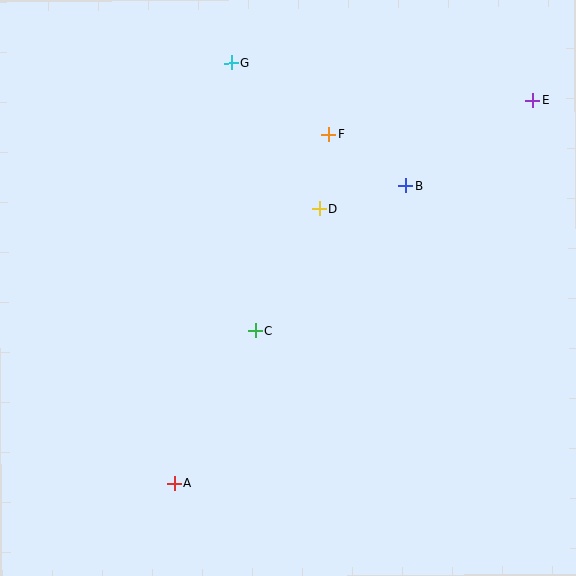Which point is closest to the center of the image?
Point C at (256, 331) is closest to the center.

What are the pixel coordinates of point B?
Point B is at (406, 186).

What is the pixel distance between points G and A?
The distance between G and A is 424 pixels.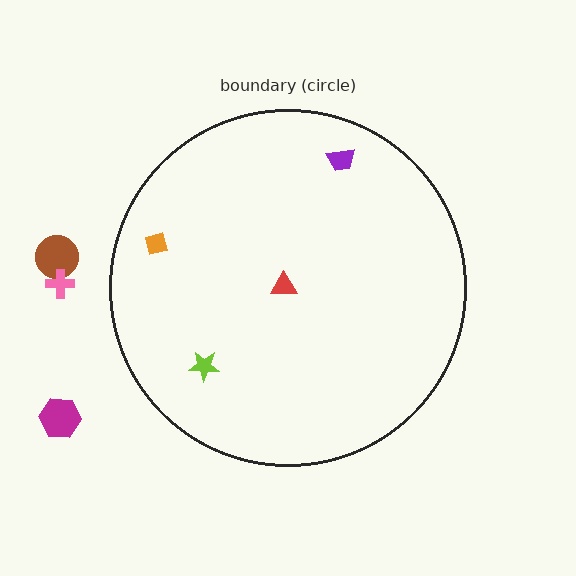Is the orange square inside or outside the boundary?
Inside.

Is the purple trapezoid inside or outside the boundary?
Inside.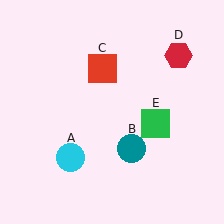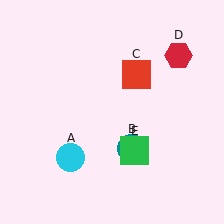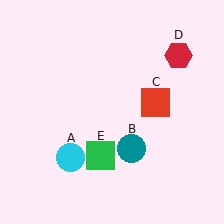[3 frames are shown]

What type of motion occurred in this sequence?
The red square (object C), green square (object E) rotated clockwise around the center of the scene.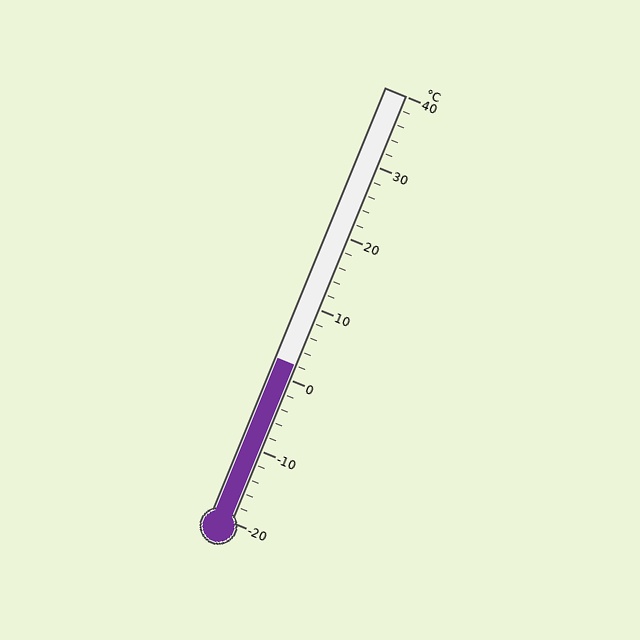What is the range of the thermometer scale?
The thermometer scale ranges from -20°C to 40°C.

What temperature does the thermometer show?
The thermometer shows approximately 2°C.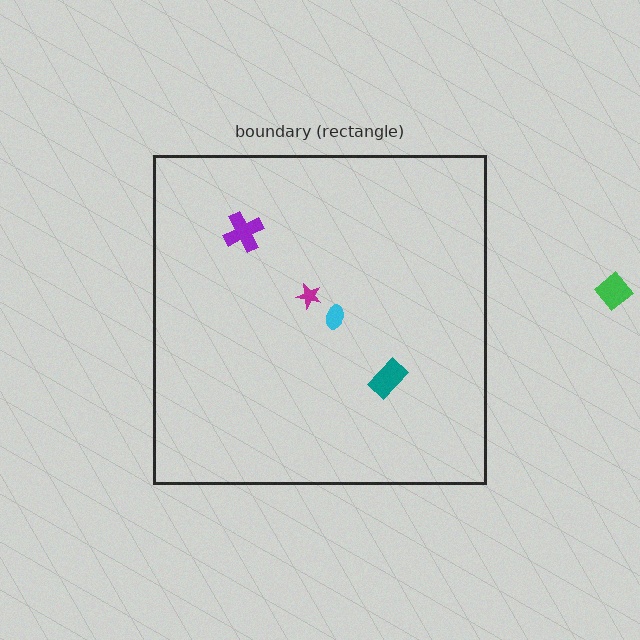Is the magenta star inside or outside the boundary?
Inside.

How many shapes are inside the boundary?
4 inside, 1 outside.